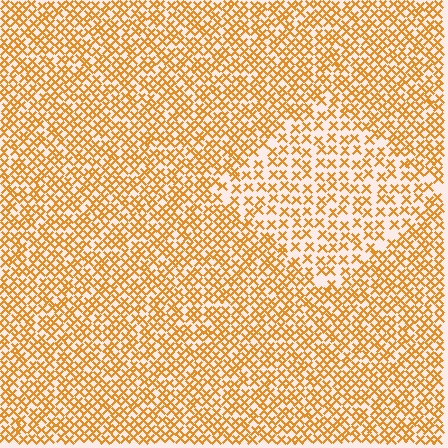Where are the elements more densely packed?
The elements are more densely packed outside the diamond boundary.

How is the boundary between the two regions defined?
The boundary is defined by a change in element density (approximately 1.7x ratio). All elements are the same color, size, and shape.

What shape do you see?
I see a diamond.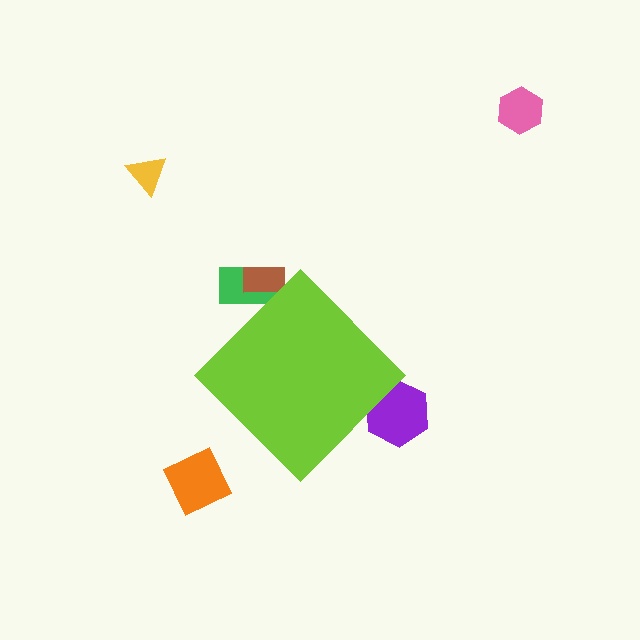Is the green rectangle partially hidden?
Yes, the green rectangle is partially hidden behind the lime diamond.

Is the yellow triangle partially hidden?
No, the yellow triangle is fully visible.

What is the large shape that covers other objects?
A lime diamond.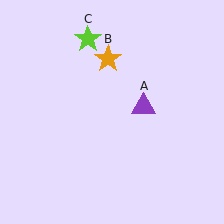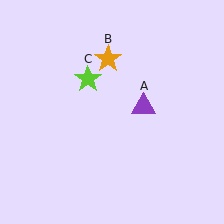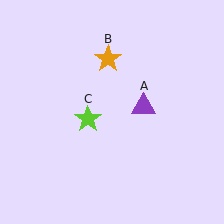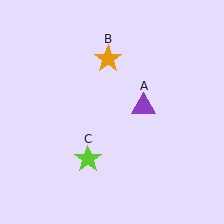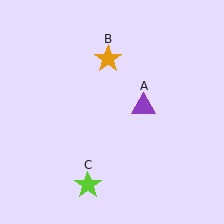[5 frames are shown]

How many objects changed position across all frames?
1 object changed position: lime star (object C).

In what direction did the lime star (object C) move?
The lime star (object C) moved down.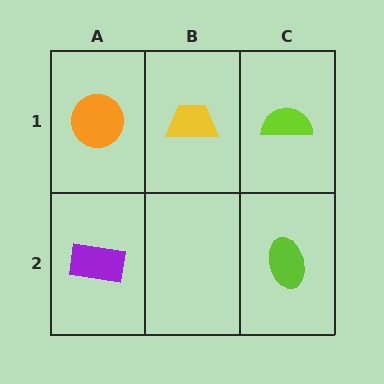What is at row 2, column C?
A lime ellipse.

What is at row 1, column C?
A lime semicircle.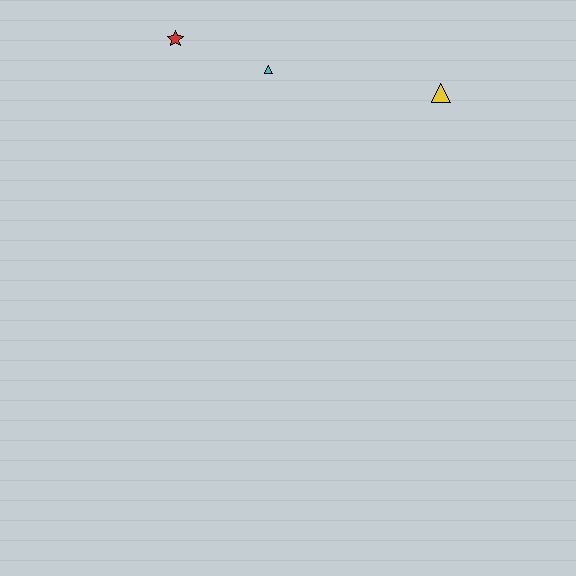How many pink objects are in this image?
There are no pink objects.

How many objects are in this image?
There are 3 objects.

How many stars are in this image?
There is 1 star.